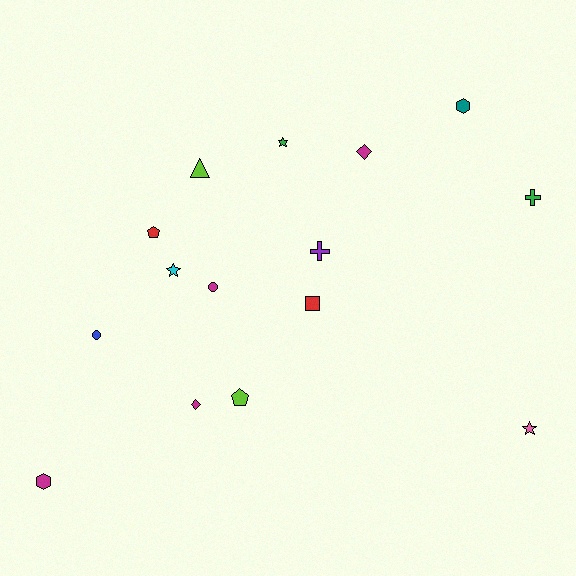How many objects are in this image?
There are 15 objects.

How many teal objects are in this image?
There is 1 teal object.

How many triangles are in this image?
There is 1 triangle.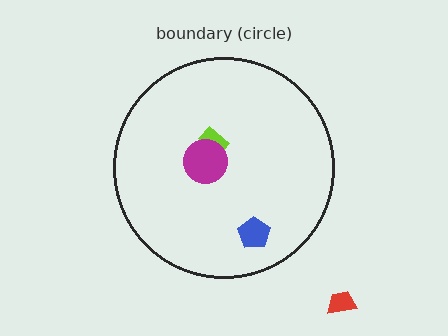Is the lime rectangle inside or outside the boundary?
Inside.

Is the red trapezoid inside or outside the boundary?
Outside.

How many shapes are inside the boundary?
3 inside, 1 outside.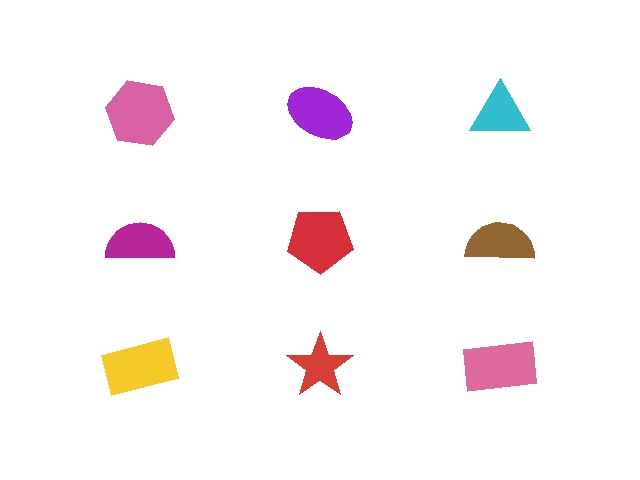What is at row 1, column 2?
A purple ellipse.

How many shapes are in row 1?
3 shapes.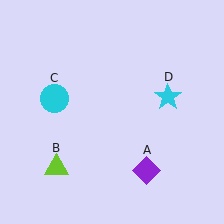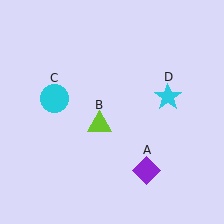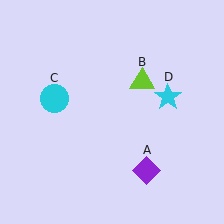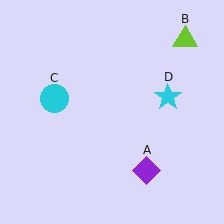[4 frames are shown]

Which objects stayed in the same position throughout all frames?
Purple diamond (object A) and cyan circle (object C) and cyan star (object D) remained stationary.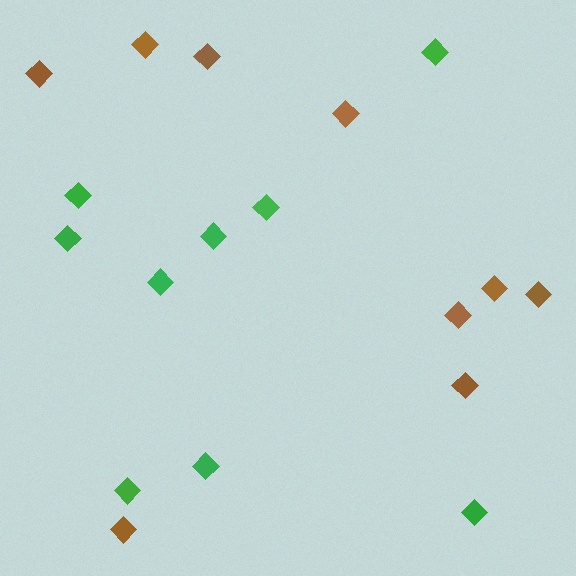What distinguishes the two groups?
There are 2 groups: one group of green diamonds (9) and one group of brown diamonds (9).